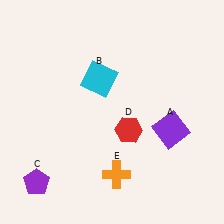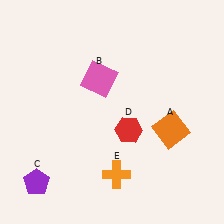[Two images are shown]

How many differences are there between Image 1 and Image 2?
There are 2 differences between the two images.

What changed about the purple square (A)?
In Image 1, A is purple. In Image 2, it changed to orange.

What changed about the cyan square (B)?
In Image 1, B is cyan. In Image 2, it changed to pink.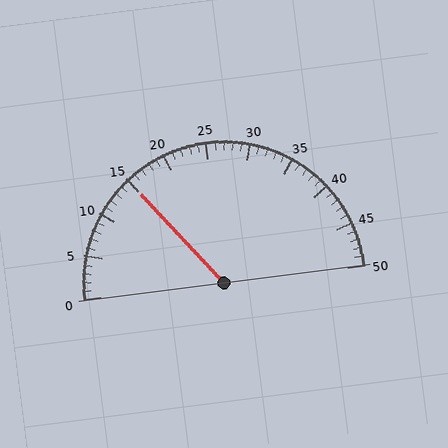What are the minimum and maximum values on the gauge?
The gauge ranges from 0 to 50.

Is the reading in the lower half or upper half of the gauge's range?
The reading is in the lower half of the range (0 to 50).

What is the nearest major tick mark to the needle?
The nearest major tick mark is 15.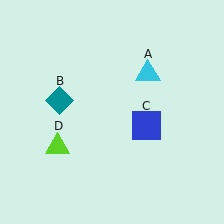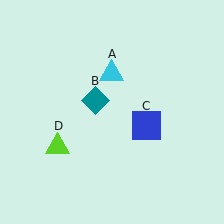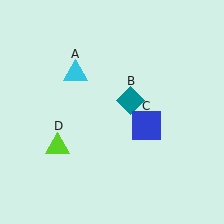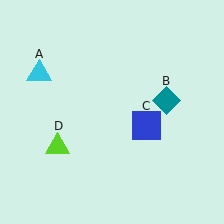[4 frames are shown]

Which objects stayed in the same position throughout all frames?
Blue square (object C) and lime triangle (object D) remained stationary.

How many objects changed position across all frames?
2 objects changed position: cyan triangle (object A), teal diamond (object B).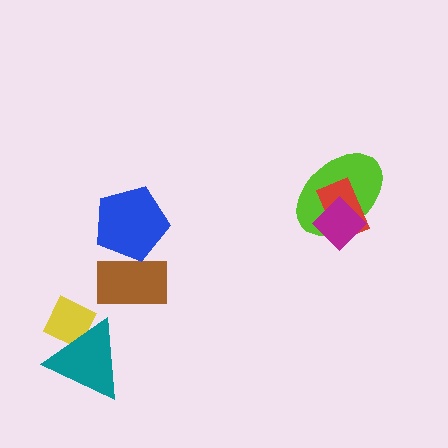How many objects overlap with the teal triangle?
1 object overlaps with the teal triangle.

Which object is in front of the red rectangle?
The magenta diamond is in front of the red rectangle.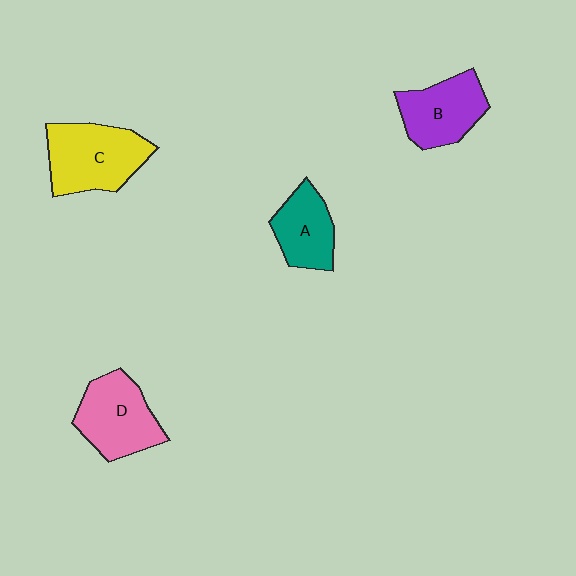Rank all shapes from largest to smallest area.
From largest to smallest: C (yellow), D (pink), B (purple), A (teal).